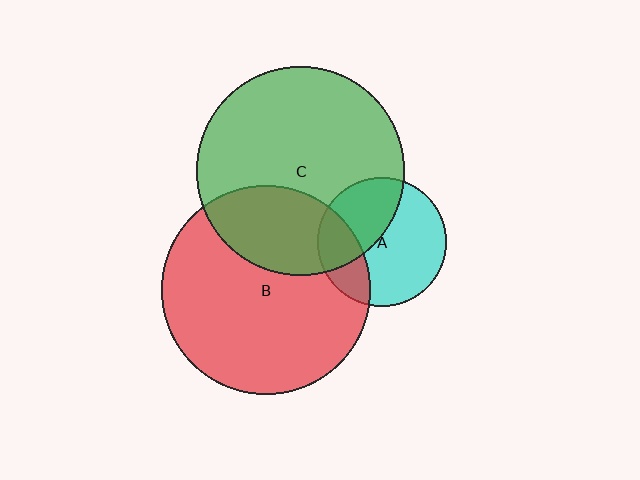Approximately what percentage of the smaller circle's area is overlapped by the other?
Approximately 25%.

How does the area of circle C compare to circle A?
Approximately 2.6 times.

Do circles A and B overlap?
Yes.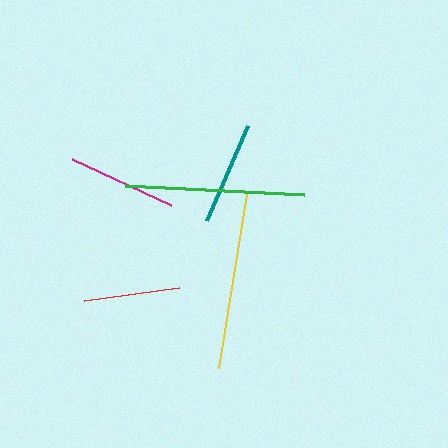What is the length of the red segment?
The red segment is approximately 96 pixels long.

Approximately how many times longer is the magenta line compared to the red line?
The magenta line is approximately 1.1 times the length of the red line.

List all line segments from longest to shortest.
From longest to shortest: green, yellow, magenta, teal, red.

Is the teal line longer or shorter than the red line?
The teal line is longer than the red line.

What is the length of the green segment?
The green segment is approximately 179 pixels long.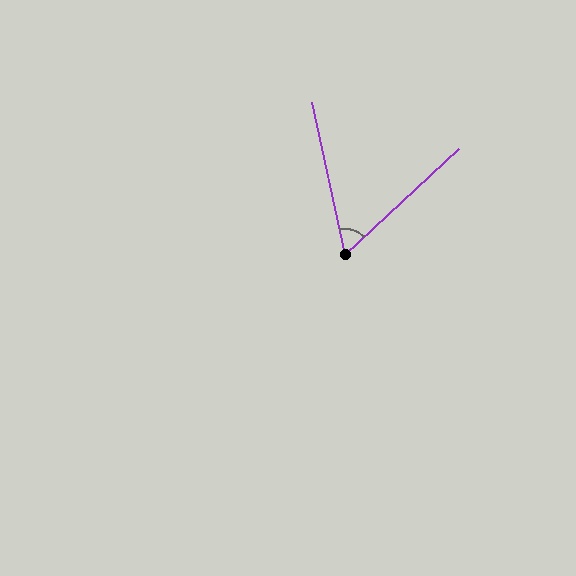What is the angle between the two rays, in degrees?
Approximately 59 degrees.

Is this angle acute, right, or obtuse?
It is acute.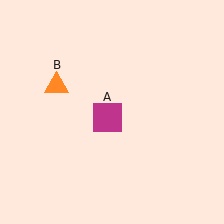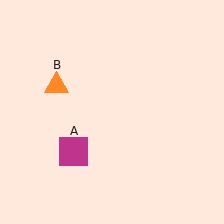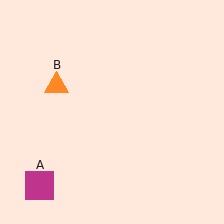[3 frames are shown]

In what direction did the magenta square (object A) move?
The magenta square (object A) moved down and to the left.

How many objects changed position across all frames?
1 object changed position: magenta square (object A).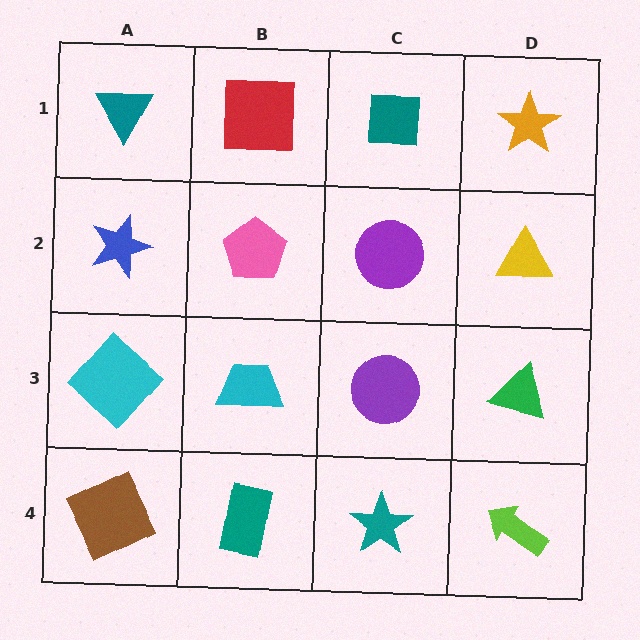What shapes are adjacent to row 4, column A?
A cyan diamond (row 3, column A), a teal rectangle (row 4, column B).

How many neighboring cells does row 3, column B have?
4.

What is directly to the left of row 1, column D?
A teal square.